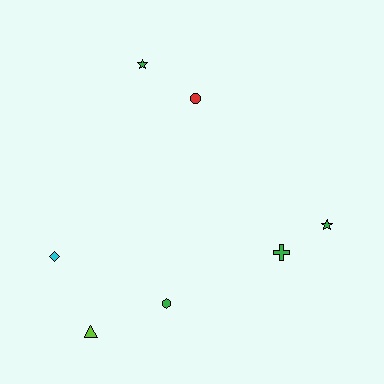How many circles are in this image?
There is 1 circle.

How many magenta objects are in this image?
There are no magenta objects.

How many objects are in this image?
There are 7 objects.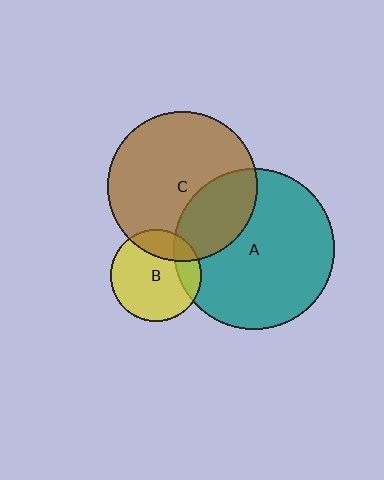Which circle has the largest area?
Circle A (teal).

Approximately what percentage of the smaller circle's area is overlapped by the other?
Approximately 20%.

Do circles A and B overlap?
Yes.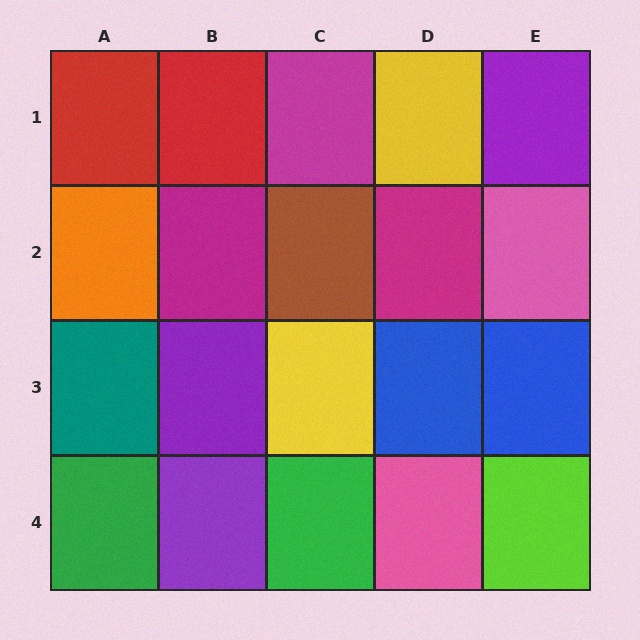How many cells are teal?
1 cell is teal.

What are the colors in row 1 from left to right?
Red, red, magenta, yellow, purple.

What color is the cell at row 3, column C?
Yellow.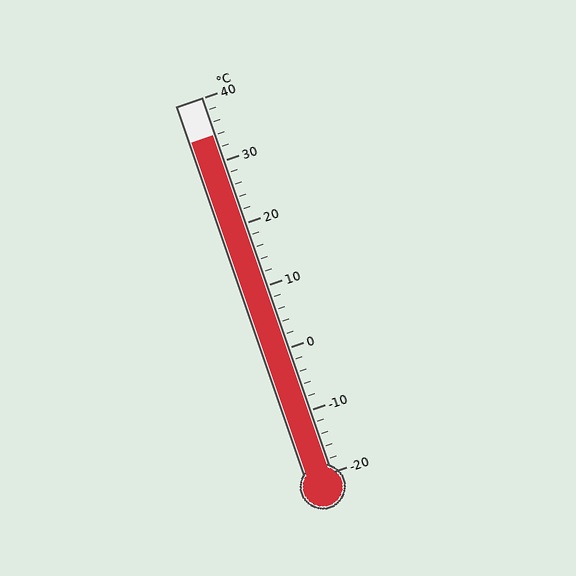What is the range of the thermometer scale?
The thermometer scale ranges from -20°C to 40°C.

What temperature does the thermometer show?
The thermometer shows approximately 34°C.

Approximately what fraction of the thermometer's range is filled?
The thermometer is filled to approximately 90% of its range.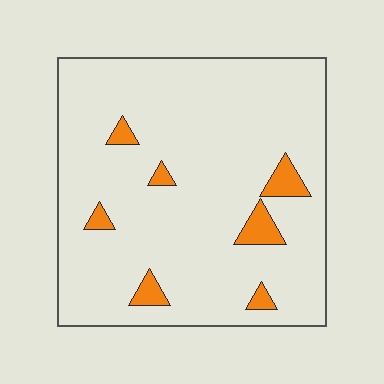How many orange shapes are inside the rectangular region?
7.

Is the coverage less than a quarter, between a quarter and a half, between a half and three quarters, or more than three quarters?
Less than a quarter.